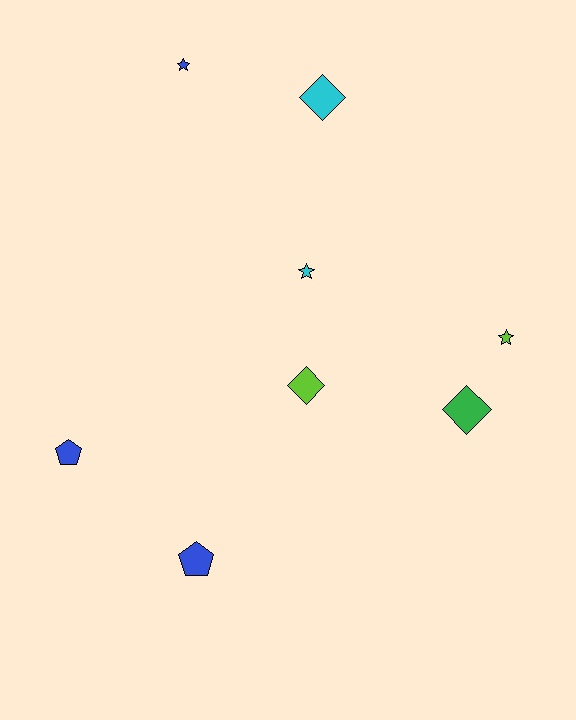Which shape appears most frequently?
Star, with 3 objects.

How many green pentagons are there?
There are no green pentagons.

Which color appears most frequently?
Blue, with 3 objects.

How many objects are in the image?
There are 8 objects.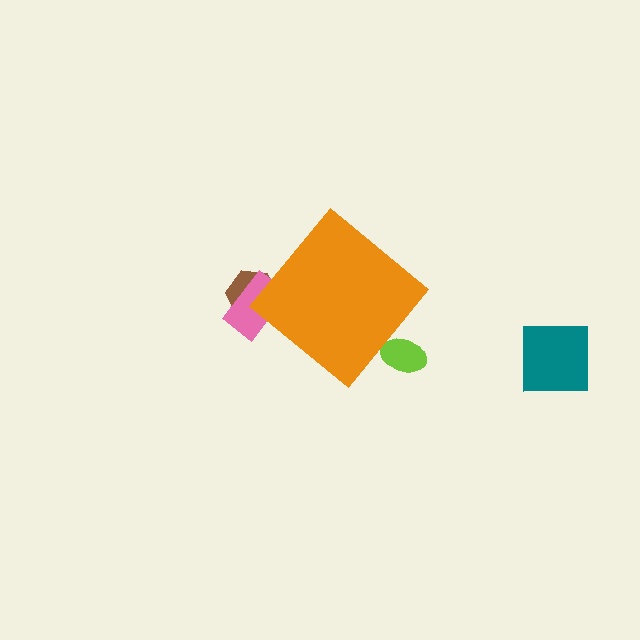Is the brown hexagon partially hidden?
Yes, the brown hexagon is partially hidden behind the orange diamond.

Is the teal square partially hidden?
No, the teal square is fully visible.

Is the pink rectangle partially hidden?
Yes, the pink rectangle is partially hidden behind the orange diamond.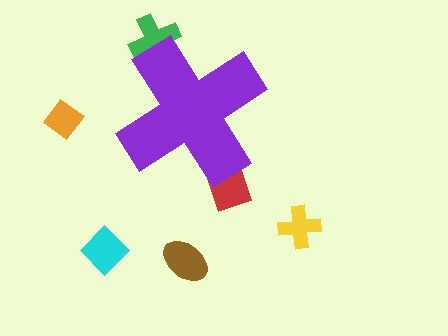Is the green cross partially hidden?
Yes, the green cross is partially hidden behind the purple cross.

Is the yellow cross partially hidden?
No, the yellow cross is fully visible.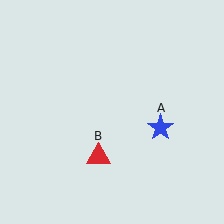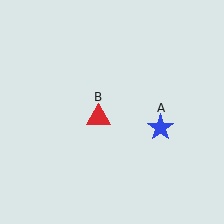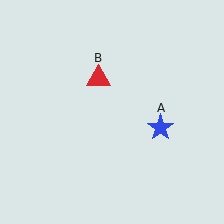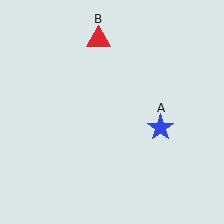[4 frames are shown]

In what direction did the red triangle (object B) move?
The red triangle (object B) moved up.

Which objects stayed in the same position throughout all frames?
Blue star (object A) remained stationary.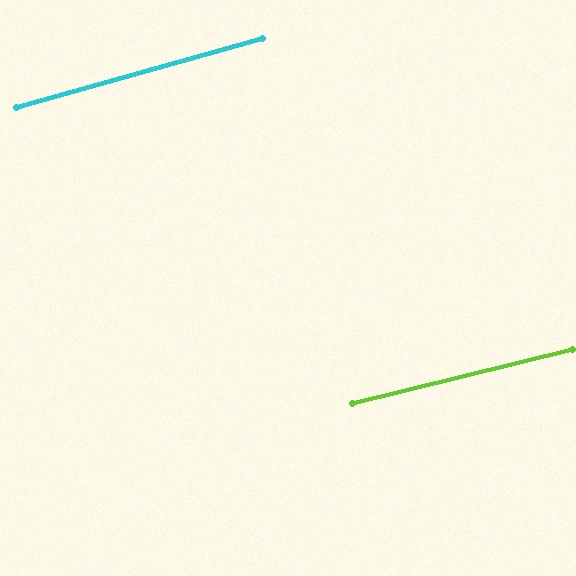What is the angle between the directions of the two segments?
Approximately 2 degrees.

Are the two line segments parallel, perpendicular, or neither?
Parallel — their directions differ by only 2.0°.